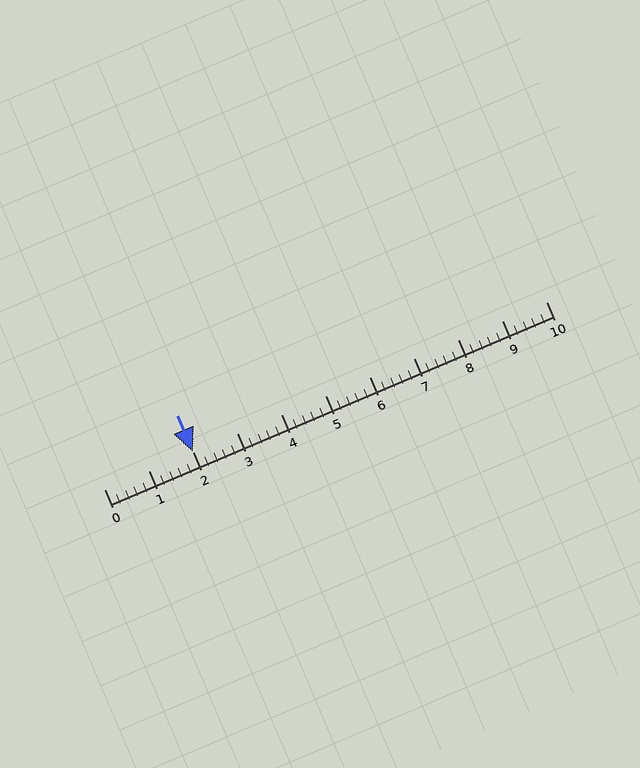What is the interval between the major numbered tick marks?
The major tick marks are spaced 1 units apart.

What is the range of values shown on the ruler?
The ruler shows values from 0 to 10.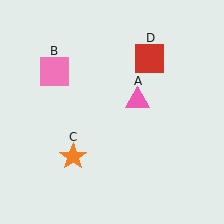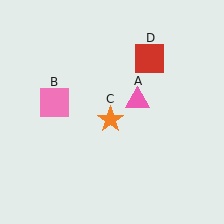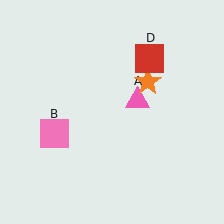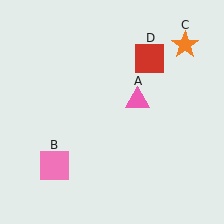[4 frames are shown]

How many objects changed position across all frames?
2 objects changed position: pink square (object B), orange star (object C).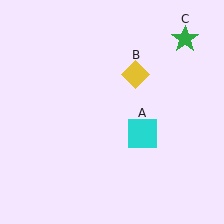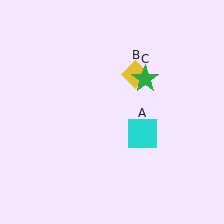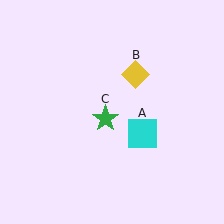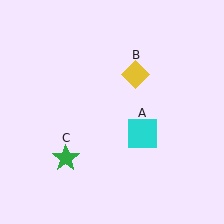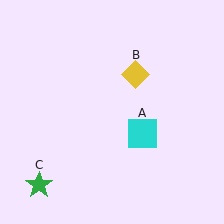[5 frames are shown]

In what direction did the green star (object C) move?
The green star (object C) moved down and to the left.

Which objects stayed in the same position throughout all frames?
Cyan square (object A) and yellow diamond (object B) remained stationary.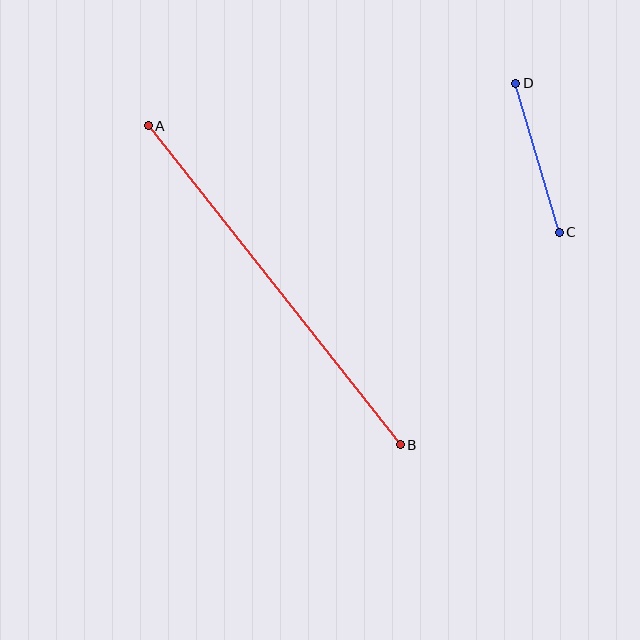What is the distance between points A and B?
The distance is approximately 406 pixels.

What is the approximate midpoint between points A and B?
The midpoint is at approximately (274, 285) pixels.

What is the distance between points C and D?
The distance is approximately 155 pixels.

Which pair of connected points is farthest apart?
Points A and B are farthest apart.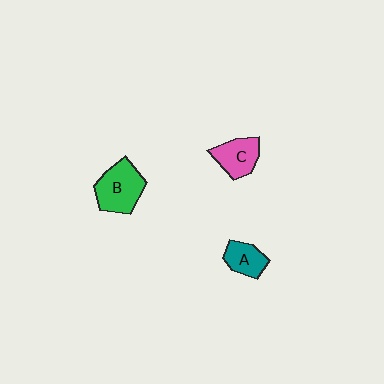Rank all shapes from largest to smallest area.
From largest to smallest: B (green), C (pink), A (teal).